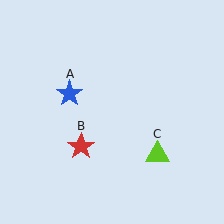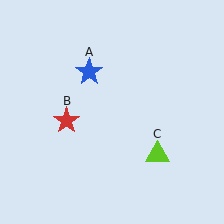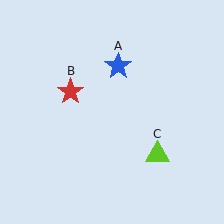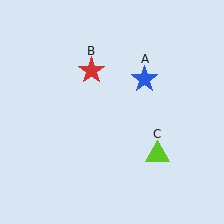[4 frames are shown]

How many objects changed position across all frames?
2 objects changed position: blue star (object A), red star (object B).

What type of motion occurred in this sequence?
The blue star (object A), red star (object B) rotated clockwise around the center of the scene.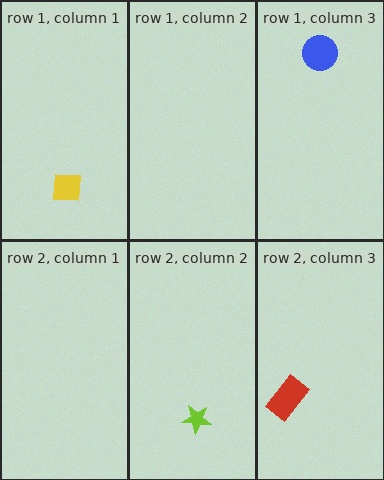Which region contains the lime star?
The row 2, column 2 region.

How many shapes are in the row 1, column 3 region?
1.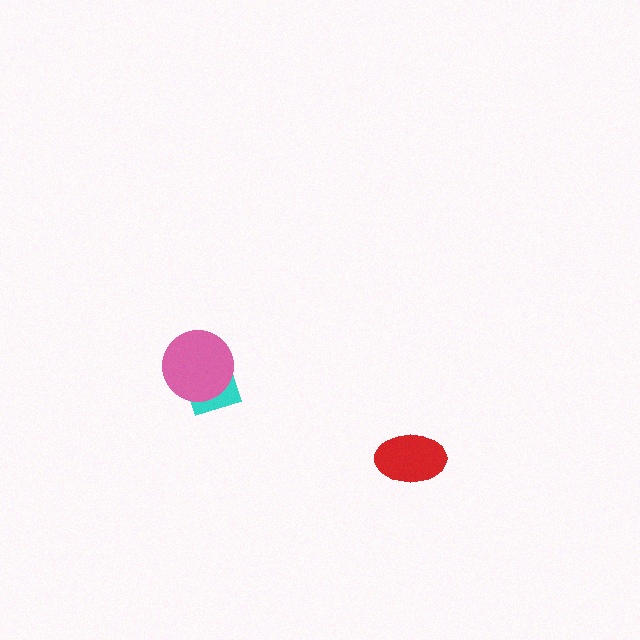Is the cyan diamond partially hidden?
Yes, it is partially covered by another shape.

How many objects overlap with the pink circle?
1 object overlaps with the pink circle.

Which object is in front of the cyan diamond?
The pink circle is in front of the cyan diamond.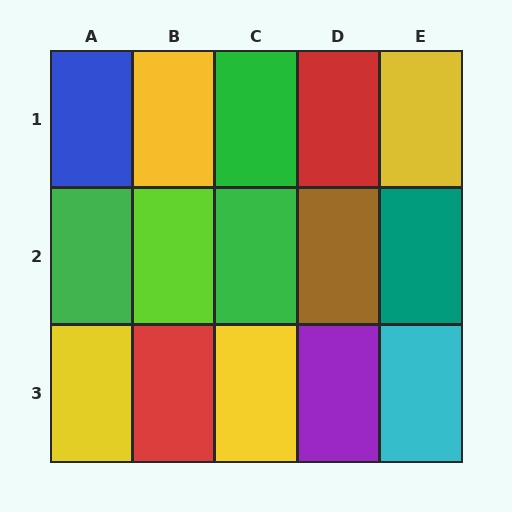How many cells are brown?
1 cell is brown.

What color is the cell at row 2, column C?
Green.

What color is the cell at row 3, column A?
Yellow.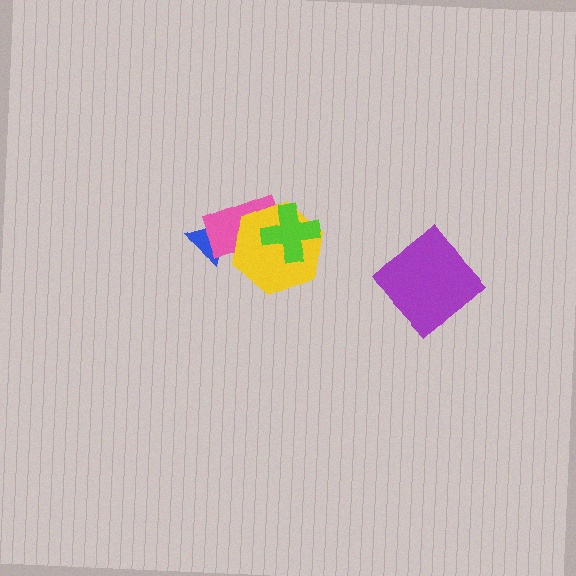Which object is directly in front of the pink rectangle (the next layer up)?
The yellow hexagon is directly in front of the pink rectangle.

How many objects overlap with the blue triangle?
1 object overlaps with the blue triangle.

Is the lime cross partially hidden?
No, no other shape covers it.